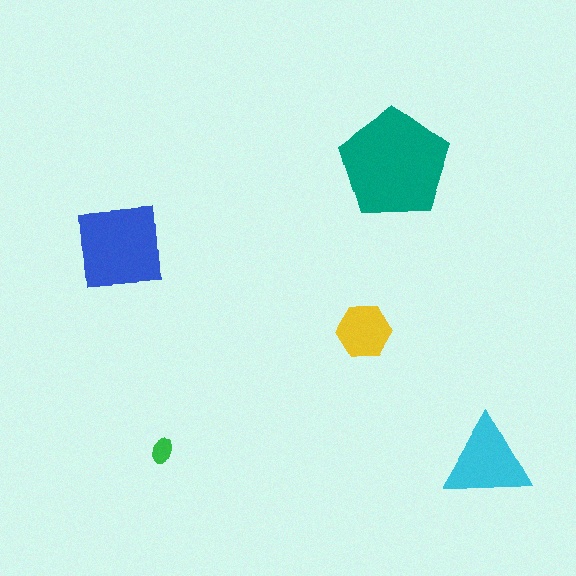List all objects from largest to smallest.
The teal pentagon, the blue square, the cyan triangle, the yellow hexagon, the green ellipse.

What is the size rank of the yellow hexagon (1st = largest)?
4th.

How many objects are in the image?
There are 5 objects in the image.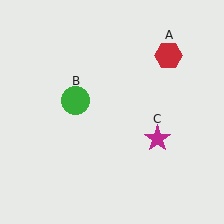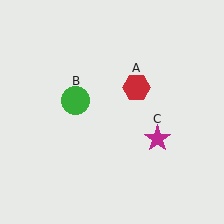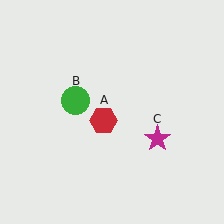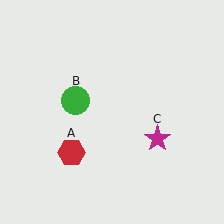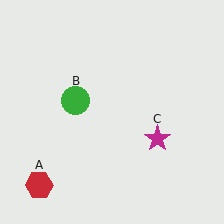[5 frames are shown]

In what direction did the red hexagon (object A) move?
The red hexagon (object A) moved down and to the left.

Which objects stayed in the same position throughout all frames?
Green circle (object B) and magenta star (object C) remained stationary.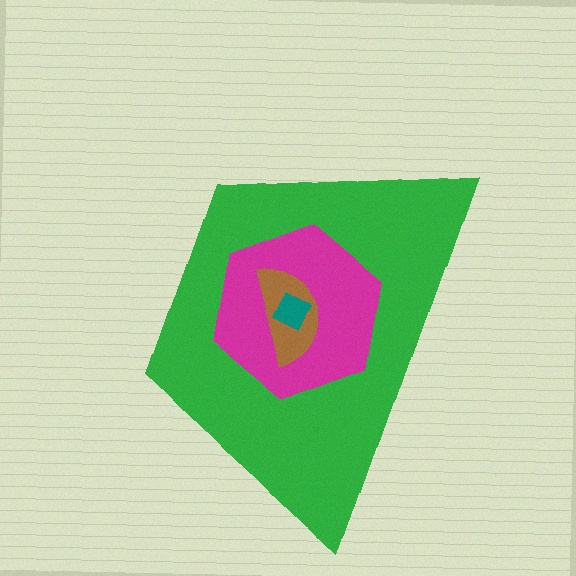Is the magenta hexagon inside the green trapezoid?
Yes.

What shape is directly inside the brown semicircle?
The teal diamond.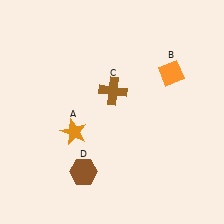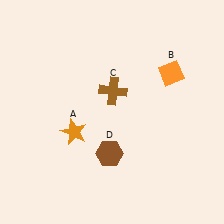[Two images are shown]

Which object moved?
The brown hexagon (D) moved right.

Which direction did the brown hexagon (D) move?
The brown hexagon (D) moved right.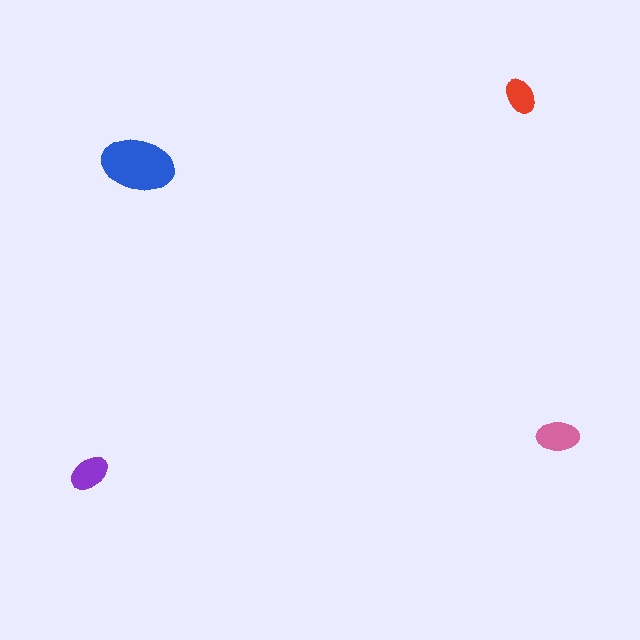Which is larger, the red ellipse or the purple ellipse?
The purple one.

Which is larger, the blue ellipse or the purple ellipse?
The blue one.